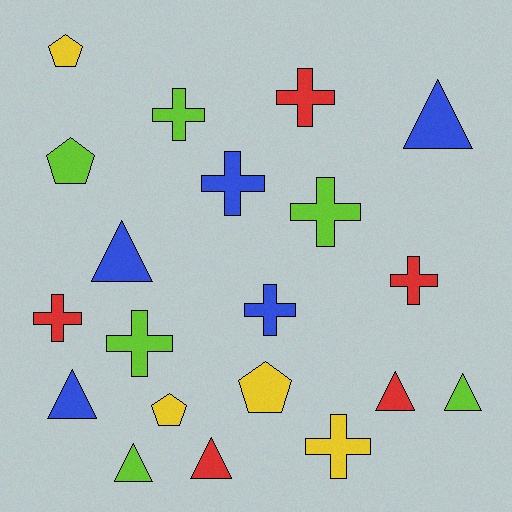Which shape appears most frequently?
Cross, with 9 objects.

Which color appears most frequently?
Lime, with 6 objects.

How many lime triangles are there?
There are 2 lime triangles.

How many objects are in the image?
There are 20 objects.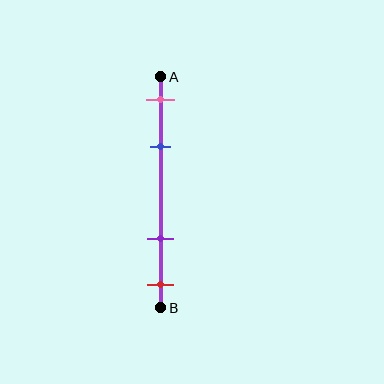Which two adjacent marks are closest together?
The pink and blue marks are the closest adjacent pair.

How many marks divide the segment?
There are 4 marks dividing the segment.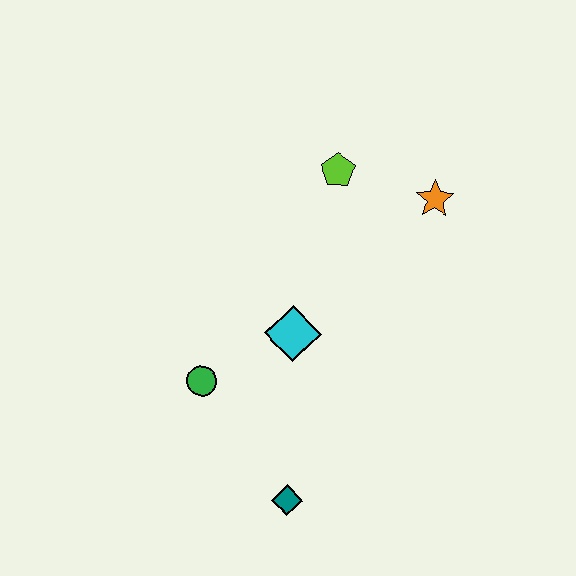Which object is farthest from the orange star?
The teal diamond is farthest from the orange star.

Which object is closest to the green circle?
The cyan diamond is closest to the green circle.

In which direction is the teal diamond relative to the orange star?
The teal diamond is below the orange star.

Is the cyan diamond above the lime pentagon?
No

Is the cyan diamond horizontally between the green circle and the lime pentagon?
Yes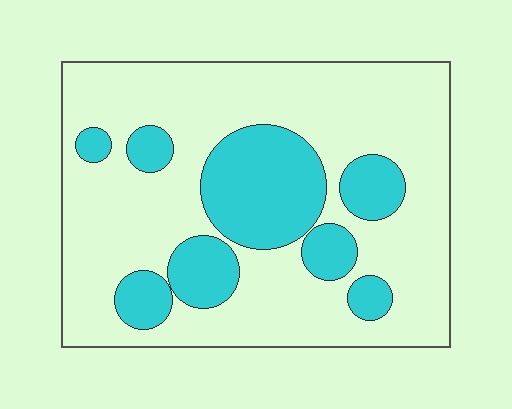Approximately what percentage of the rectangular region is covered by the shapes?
Approximately 25%.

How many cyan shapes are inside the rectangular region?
8.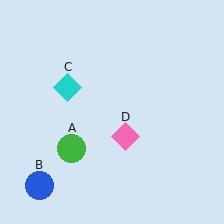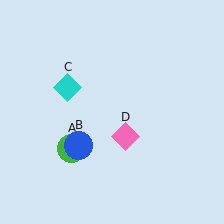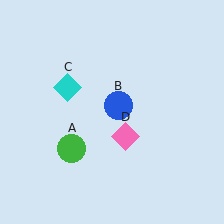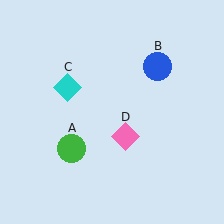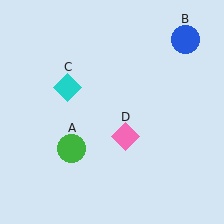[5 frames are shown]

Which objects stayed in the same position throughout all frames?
Green circle (object A) and cyan diamond (object C) and pink diamond (object D) remained stationary.